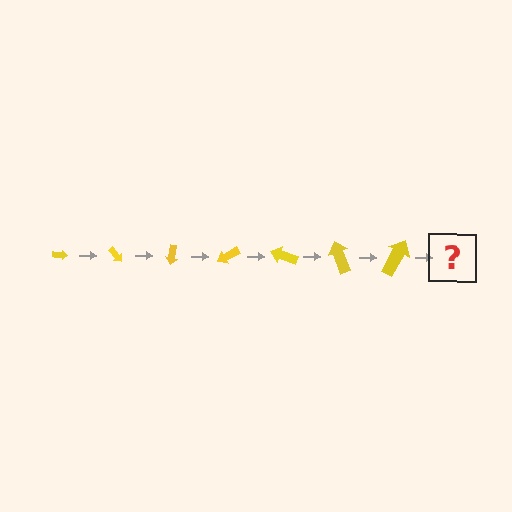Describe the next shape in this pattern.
It should be an arrow, larger than the previous one and rotated 350 degrees from the start.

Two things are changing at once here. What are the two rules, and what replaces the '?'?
The two rules are that the arrow grows larger each step and it rotates 50 degrees each step. The '?' should be an arrow, larger than the previous one and rotated 350 degrees from the start.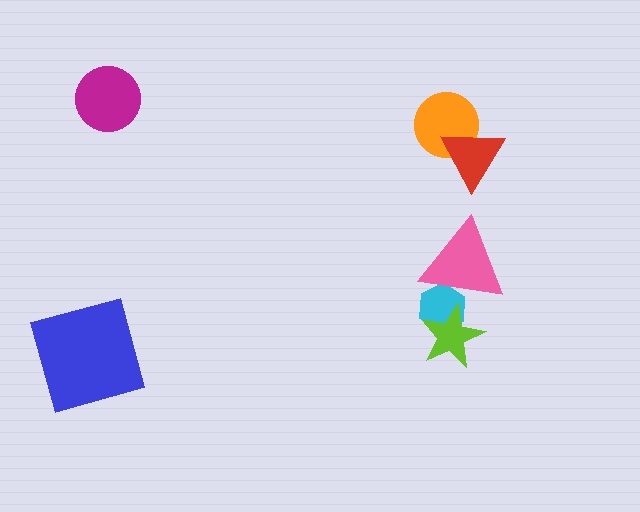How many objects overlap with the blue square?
0 objects overlap with the blue square.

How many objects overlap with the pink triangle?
2 objects overlap with the pink triangle.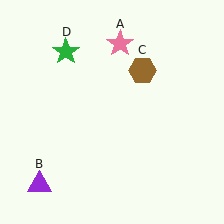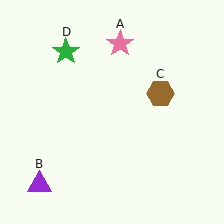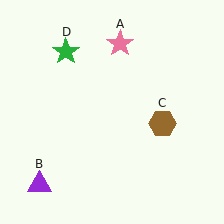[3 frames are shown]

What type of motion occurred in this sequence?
The brown hexagon (object C) rotated clockwise around the center of the scene.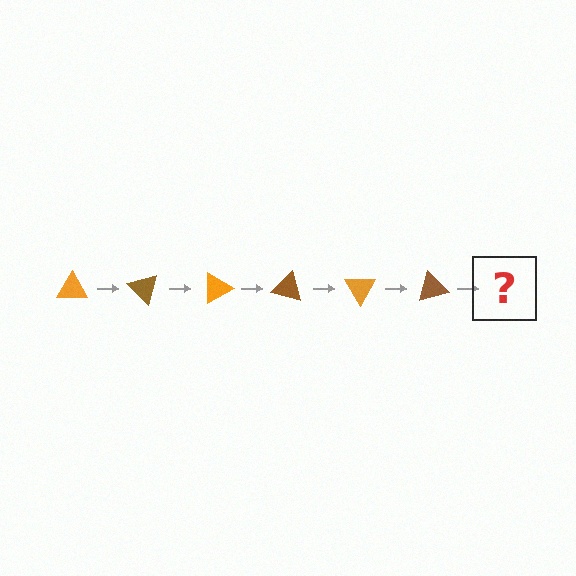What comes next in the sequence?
The next element should be an orange triangle, rotated 270 degrees from the start.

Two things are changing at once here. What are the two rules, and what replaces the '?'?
The two rules are that it rotates 45 degrees each step and the color cycles through orange and brown. The '?' should be an orange triangle, rotated 270 degrees from the start.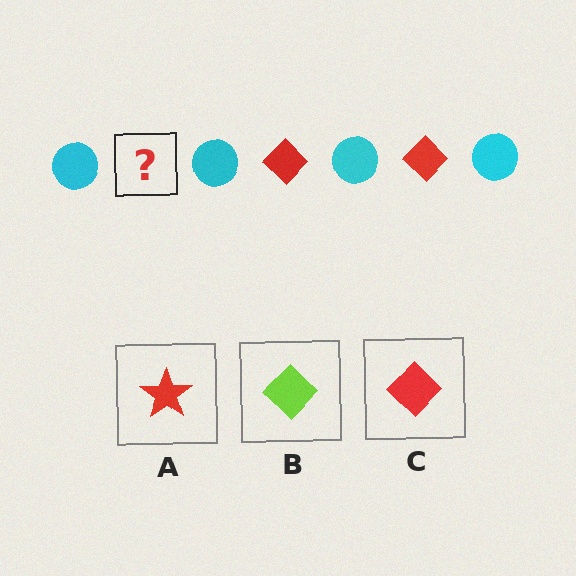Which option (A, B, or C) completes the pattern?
C.